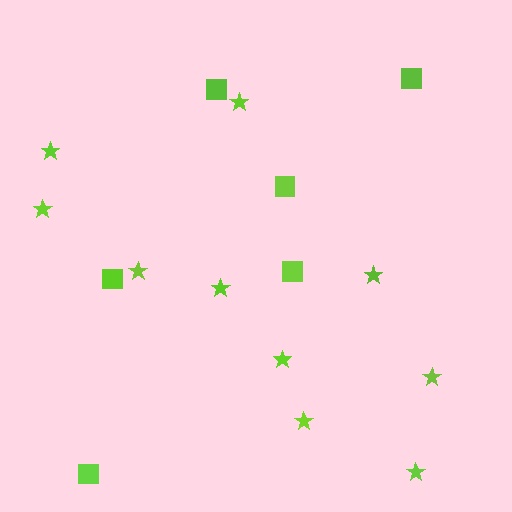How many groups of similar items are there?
There are 2 groups: one group of stars (10) and one group of squares (6).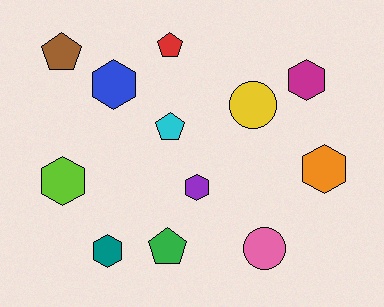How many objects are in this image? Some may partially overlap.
There are 12 objects.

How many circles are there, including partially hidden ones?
There are 2 circles.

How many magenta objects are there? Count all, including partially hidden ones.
There is 1 magenta object.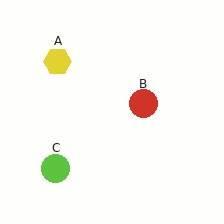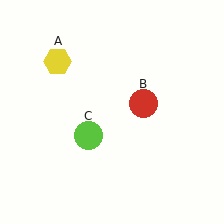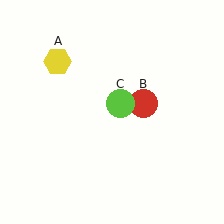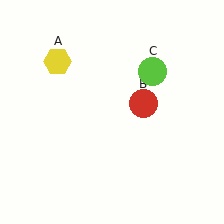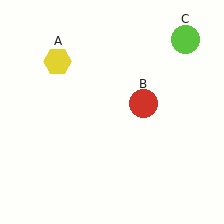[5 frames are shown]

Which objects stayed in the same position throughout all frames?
Yellow hexagon (object A) and red circle (object B) remained stationary.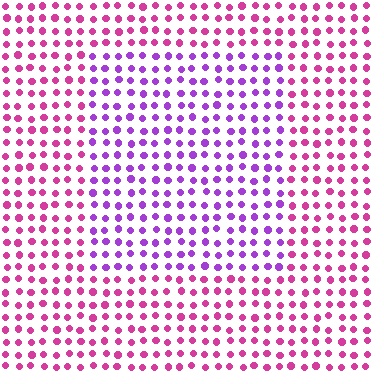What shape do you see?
I see a rectangle.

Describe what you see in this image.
The image is filled with small magenta elements in a uniform arrangement. A rectangle-shaped region is visible where the elements are tinted to a slightly different hue, forming a subtle color boundary.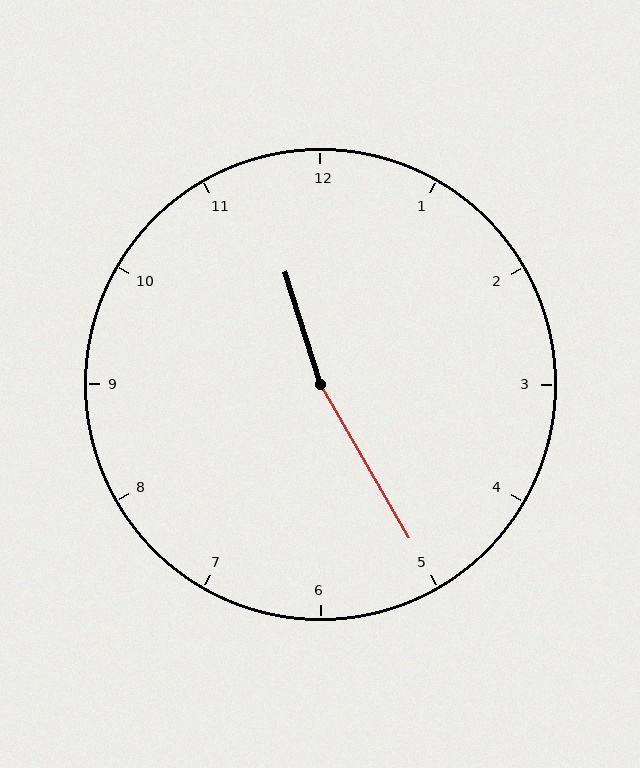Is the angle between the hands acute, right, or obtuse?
It is obtuse.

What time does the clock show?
11:25.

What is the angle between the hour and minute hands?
Approximately 168 degrees.